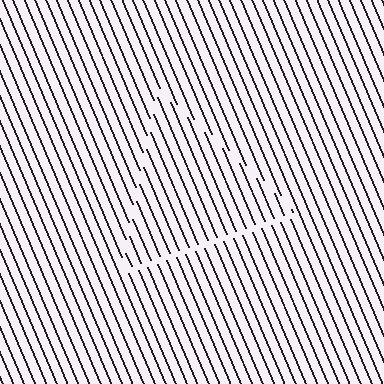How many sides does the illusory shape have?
3 sides — the line-ends trace a triangle.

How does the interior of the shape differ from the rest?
The interior of the shape contains the same grating, shifted by half a period — the contour is defined by the phase discontinuity where line-ends from the inner and outer gratings abut.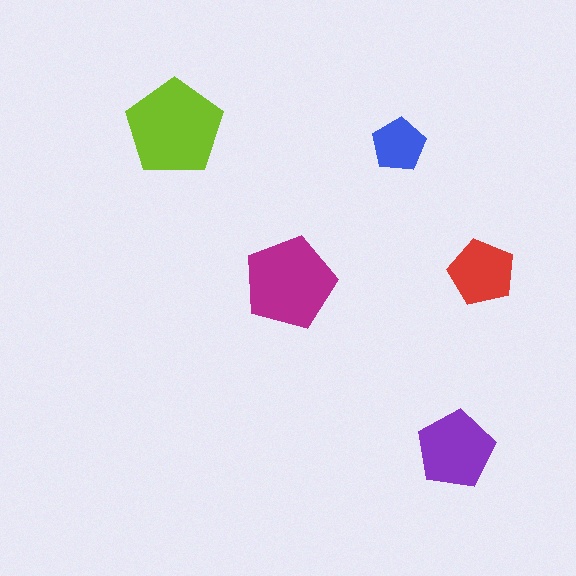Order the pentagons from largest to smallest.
the lime one, the magenta one, the purple one, the red one, the blue one.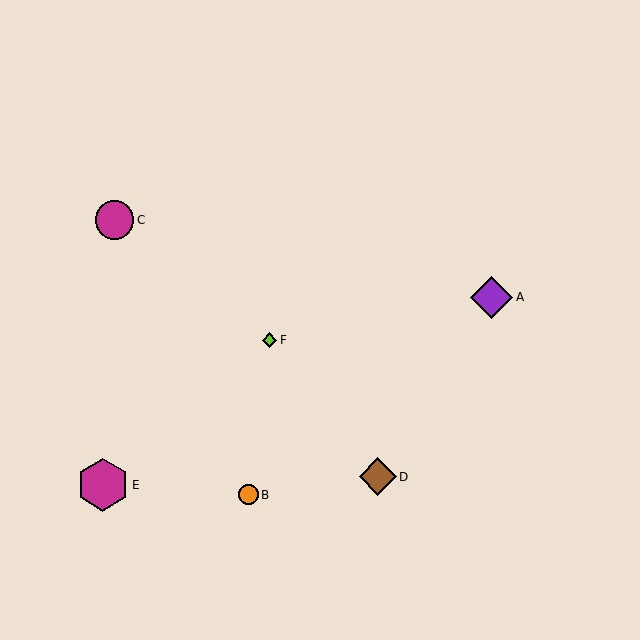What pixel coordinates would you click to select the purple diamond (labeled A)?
Click at (491, 297) to select the purple diamond A.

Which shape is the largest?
The magenta hexagon (labeled E) is the largest.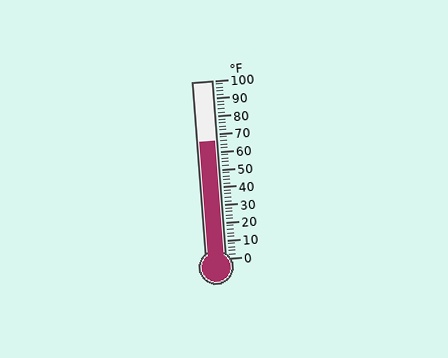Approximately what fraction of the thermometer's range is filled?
The thermometer is filled to approximately 65% of its range.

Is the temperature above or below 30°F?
The temperature is above 30°F.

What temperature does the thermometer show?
The thermometer shows approximately 66°F.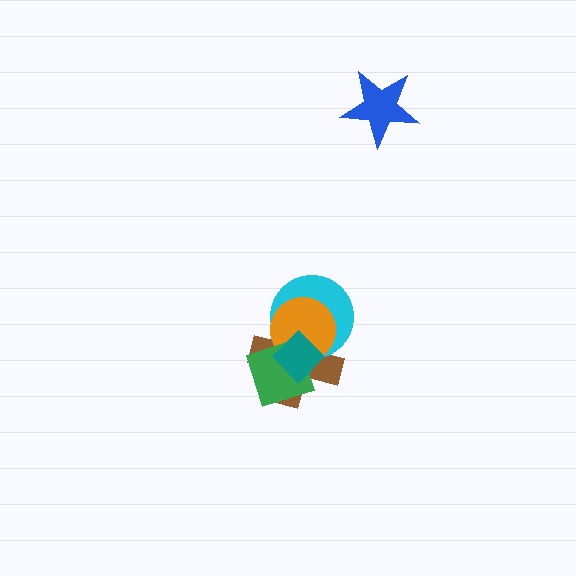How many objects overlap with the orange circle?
4 objects overlap with the orange circle.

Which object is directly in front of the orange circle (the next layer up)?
The green square is directly in front of the orange circle.